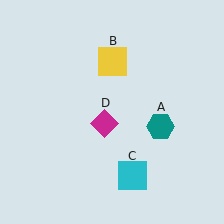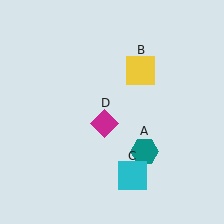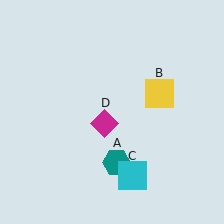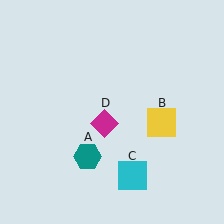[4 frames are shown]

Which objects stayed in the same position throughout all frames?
Cyan square (object C) and magenta diamond (object D) remained stationary.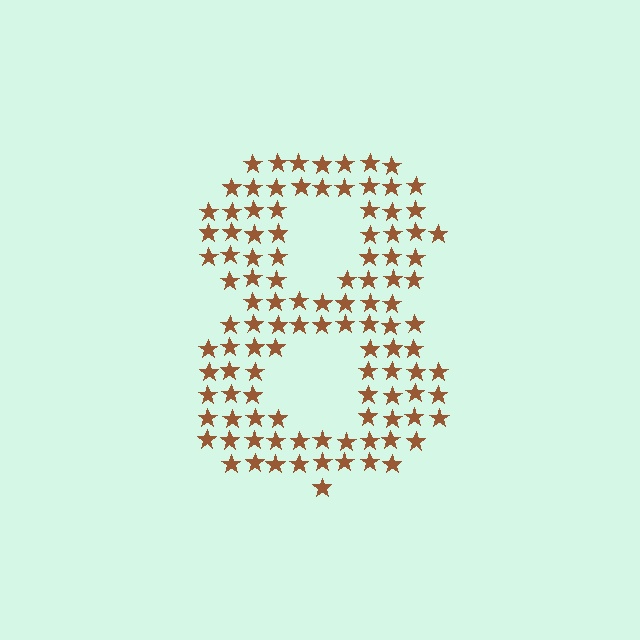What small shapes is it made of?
It is made of small stars.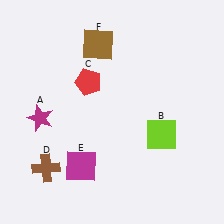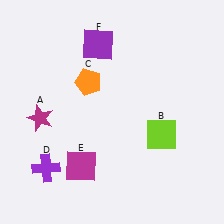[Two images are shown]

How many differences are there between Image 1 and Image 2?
There are 3 differences between the two images.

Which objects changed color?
C changed from red to orange. D changed from brown to purple. F changed from brown to purple.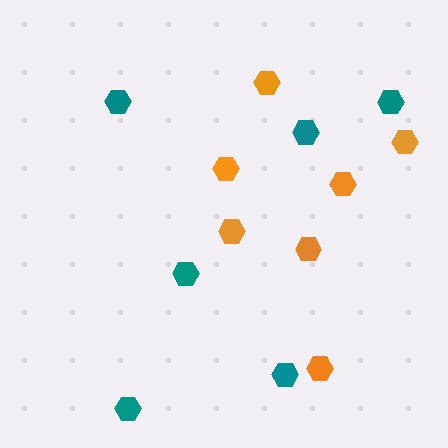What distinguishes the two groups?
There are 2 groups: one group of orange hexagons (7) and one group of teal hexagons (6).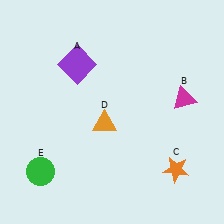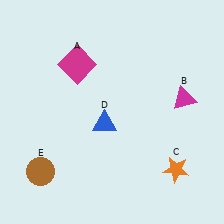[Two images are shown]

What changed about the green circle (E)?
In Image 1, E is green. In Image 2, it changed to brown.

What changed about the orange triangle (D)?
In Image 1, D is orange. In Image 2, it changed to blue.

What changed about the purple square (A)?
In Image 1, A is purple. In Image 2, it changed to magenta.